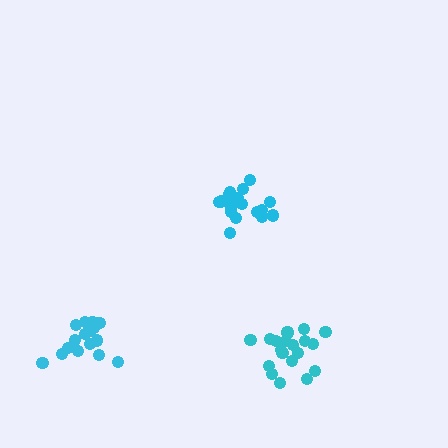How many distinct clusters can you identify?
There are 3 distinct clusters.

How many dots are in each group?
Group 1: 16 dots, Group 2: 20 dots, Group 3: 19 dots (55 total).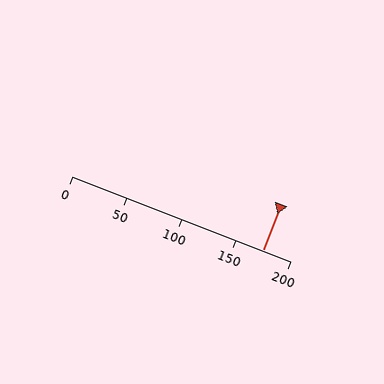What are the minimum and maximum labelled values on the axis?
The axis runs from 0 to 200.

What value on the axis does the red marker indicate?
The marker indicates approximately 175.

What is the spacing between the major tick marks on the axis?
The major ticks are spaced 50 apart.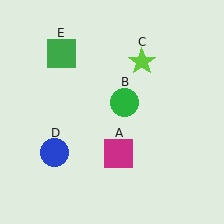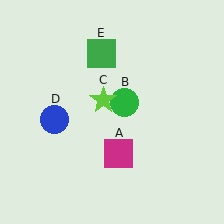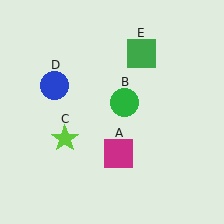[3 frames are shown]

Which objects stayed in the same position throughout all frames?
Magenta square (object A) and green circle (object B) remained stationary.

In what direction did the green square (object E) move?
The green square (object E) moved right.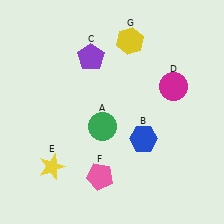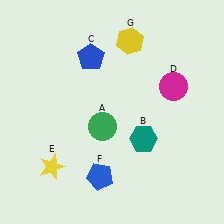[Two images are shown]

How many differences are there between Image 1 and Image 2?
There are 3 differences between the two images.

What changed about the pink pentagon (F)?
In Image 1, F is pink. In Image 2, it changed to blue.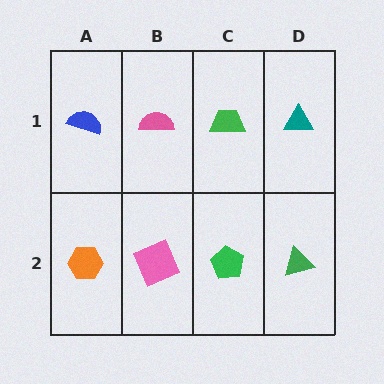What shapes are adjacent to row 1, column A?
An orange hexagon (row 2, column A), a pink semicircle (row 1, column B).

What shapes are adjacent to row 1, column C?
A green pentagon (row 2, column C), a pink semicircle (row 1, column B), a teal triangle (row 1, column D).